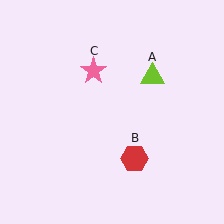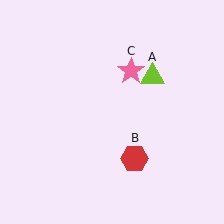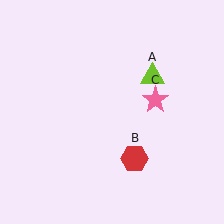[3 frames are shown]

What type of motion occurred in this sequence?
The pink star (object C) rotated clockwise around the center of the scene.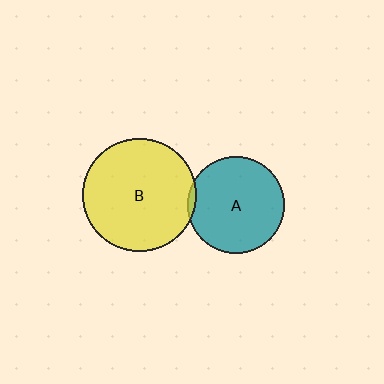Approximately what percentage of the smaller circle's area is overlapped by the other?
Approximately 5%.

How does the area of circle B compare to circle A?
Approximately 1.4 times.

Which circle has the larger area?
Circle B (yellow).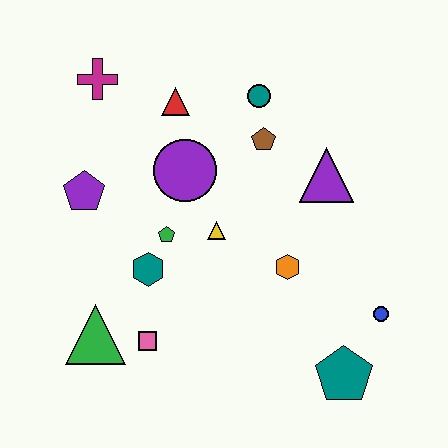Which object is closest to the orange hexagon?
The yellow triangle is closest to the orange hexagon.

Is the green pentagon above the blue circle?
Yes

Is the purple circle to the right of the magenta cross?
Yes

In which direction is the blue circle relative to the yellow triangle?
The blue circle is to the right of the yellow triangle.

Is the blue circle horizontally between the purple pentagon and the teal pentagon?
No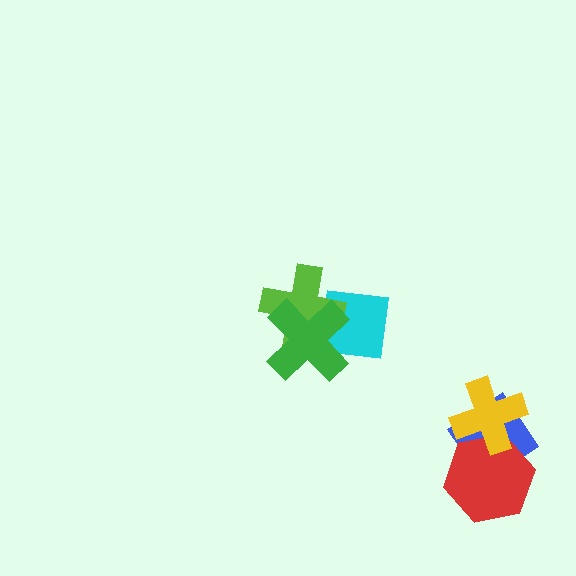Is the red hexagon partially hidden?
Yes, it is partially covered by another shape.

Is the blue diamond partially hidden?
Yes, it is partially covered by another shape.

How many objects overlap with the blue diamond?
2 objects overlap with the blue diamond.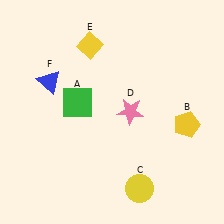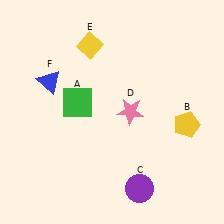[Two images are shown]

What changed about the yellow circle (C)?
In Image 1, C is yellow. In Image 2, it changed to purple.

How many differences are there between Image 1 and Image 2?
There is 1 difference between the two images.